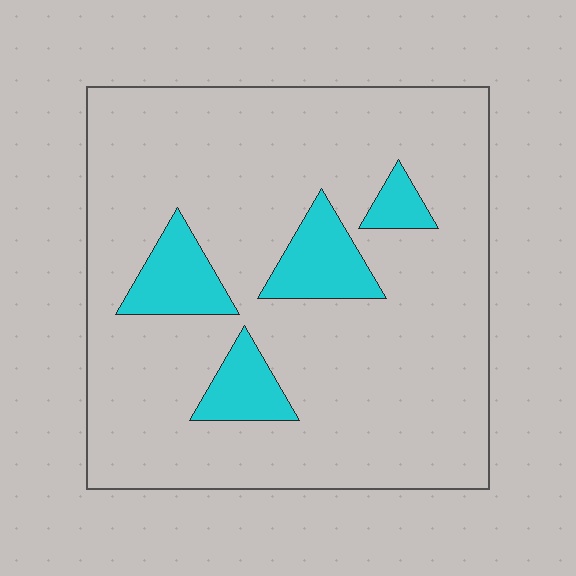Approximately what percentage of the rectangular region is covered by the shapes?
Approximately 15%.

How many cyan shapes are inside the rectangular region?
4.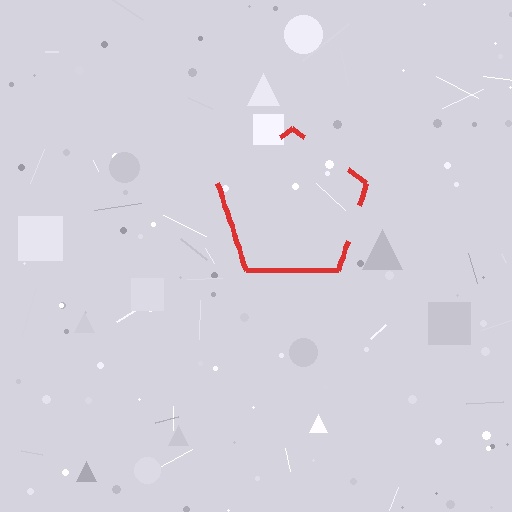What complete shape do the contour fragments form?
The contour fragments form a pentagon.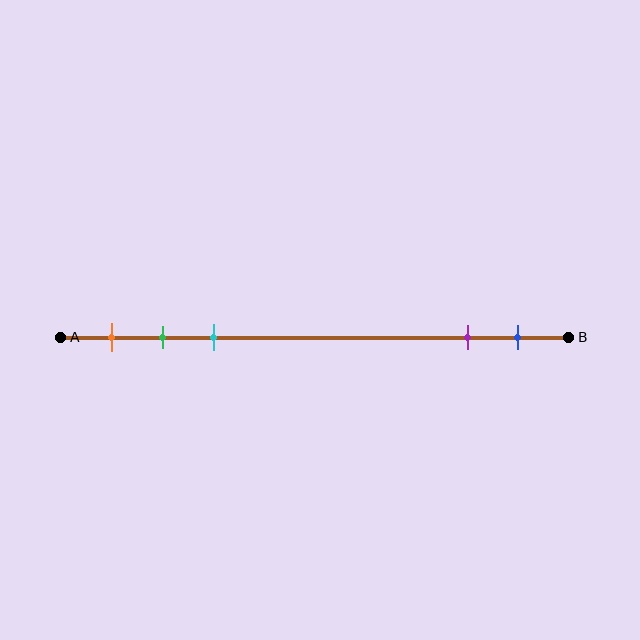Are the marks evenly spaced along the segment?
No, the marks are not evenly spaced.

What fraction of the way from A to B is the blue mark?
The blue mark is approximately 90% (0.9) of the way from A to B.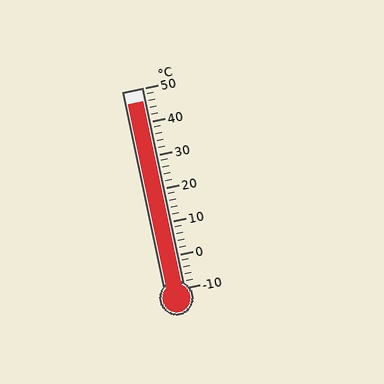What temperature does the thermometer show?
The thermometer shows approximately 46°C.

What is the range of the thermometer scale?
The thermometer scale ranges from -10°C to 50°C.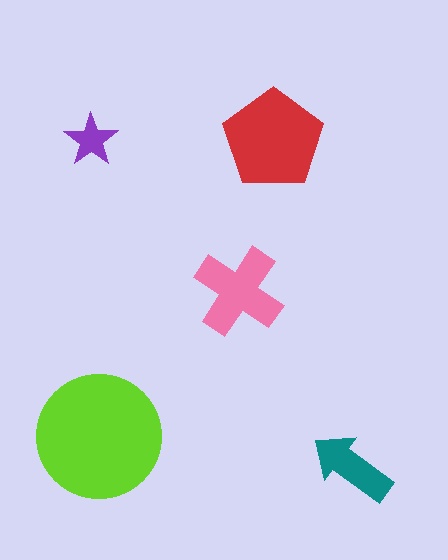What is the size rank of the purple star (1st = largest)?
5th.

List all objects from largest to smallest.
The lime circle, the red pentagon, the pink cross, the teal arrow, the purple star.